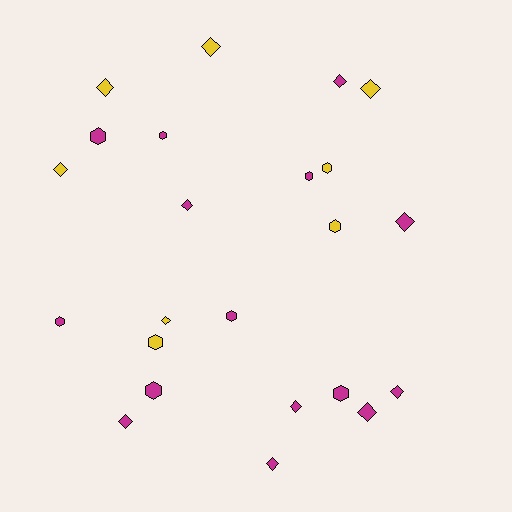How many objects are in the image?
There are 23 objects.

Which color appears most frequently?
Magenta, with 15 objects.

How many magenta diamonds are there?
There are 8 magenta diamonds.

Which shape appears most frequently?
Diamond, with 13 objects.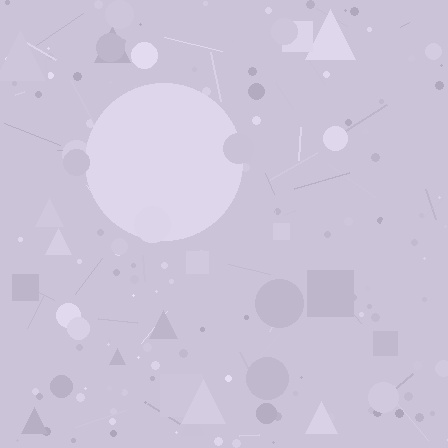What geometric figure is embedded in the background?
A circle is embedded in the background.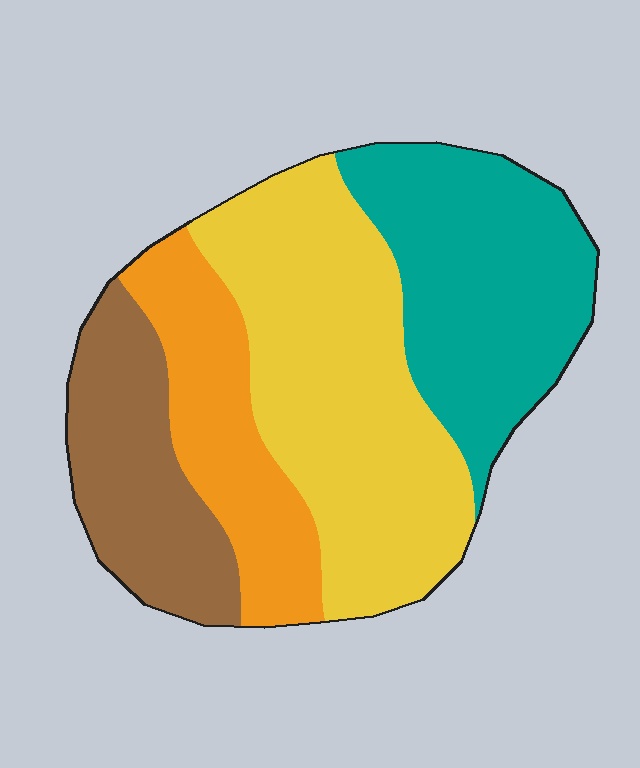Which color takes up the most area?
Yellow, at roughly 35%.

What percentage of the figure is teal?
Teal takes up between a sixth and a third of the figure.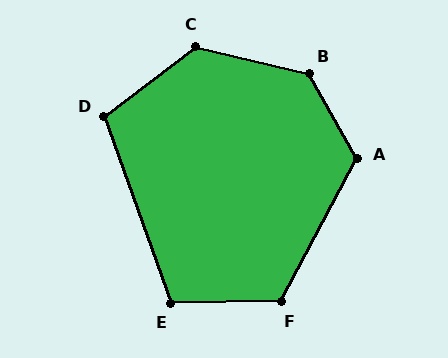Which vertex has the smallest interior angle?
D, at approximately 108 degrees.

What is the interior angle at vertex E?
Approximately 109 degrees (obtuse).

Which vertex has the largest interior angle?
B, at approximately 133 degrees.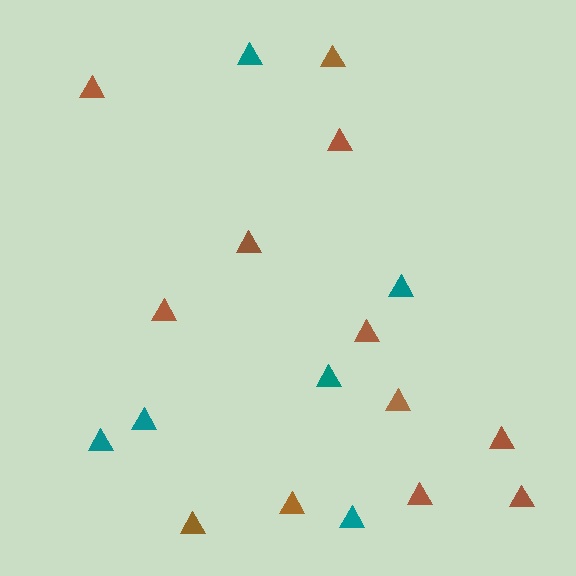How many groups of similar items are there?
There are 2 groups: one group of brown triangles (12) and one group of teal triangles (6).